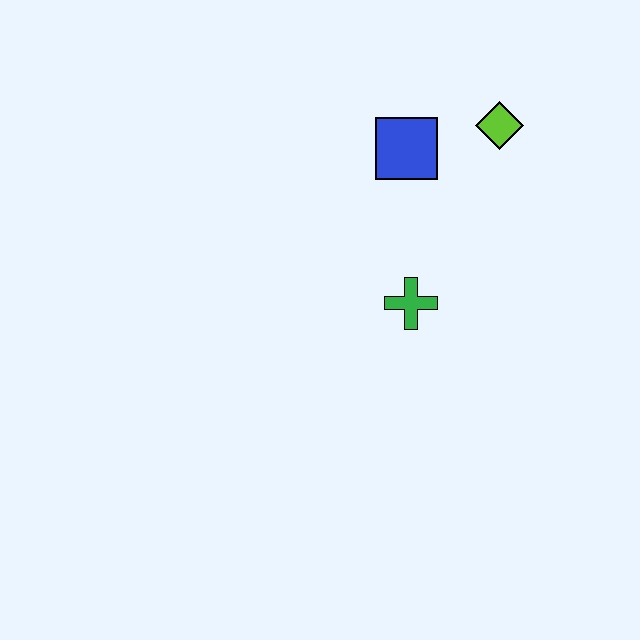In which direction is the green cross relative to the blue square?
The green cross is below the blue square.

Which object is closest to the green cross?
The blue square is closest to the green cross.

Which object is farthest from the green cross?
The lime diamond is farthest from the green cross.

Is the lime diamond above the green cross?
Yes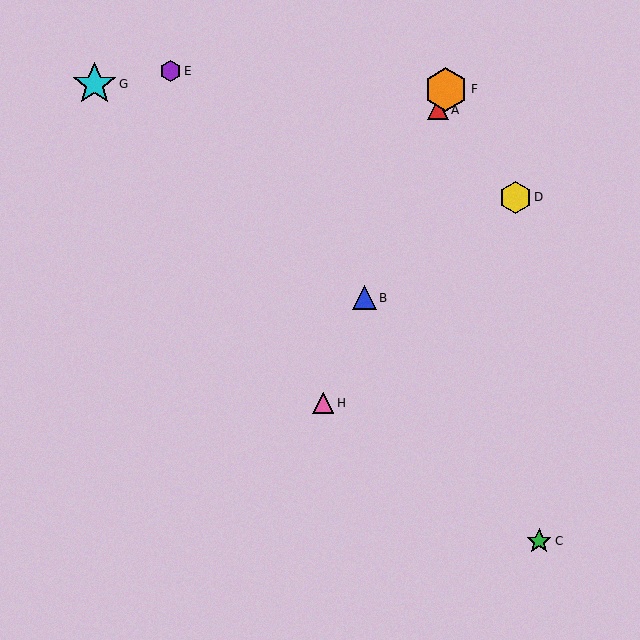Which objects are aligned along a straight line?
Objects A, B, F, H are aligned along a straight line.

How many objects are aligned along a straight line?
4 objects (A, B, F, H) are aligned along a straight line.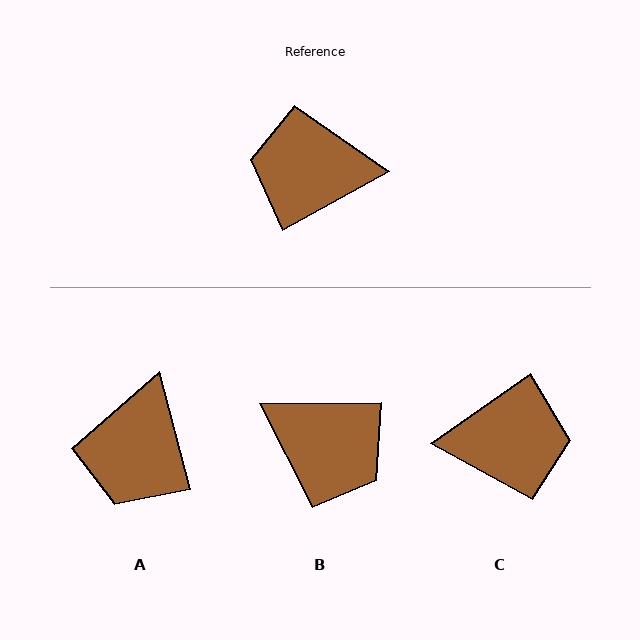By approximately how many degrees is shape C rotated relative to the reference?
Approximately 174 degrees clockwise.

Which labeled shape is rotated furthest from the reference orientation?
C, about 174 degrees away.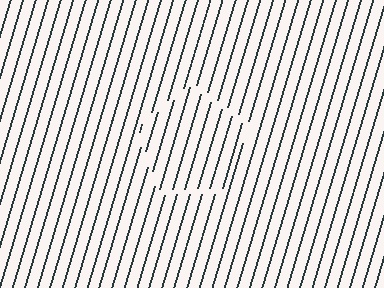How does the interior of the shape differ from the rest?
The interior of the shape contains the same grating, shifted by half a period — the contour is defined by the phase discontinuity where line-ends from the inner and outer gratings abut.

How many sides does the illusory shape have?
5 sides — the line-ends trace a pentagon.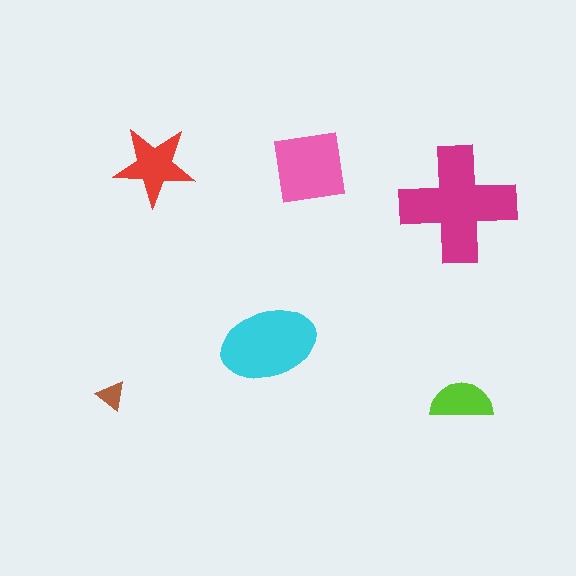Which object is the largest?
The magenta cross.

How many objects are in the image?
There are 6 objects in the image.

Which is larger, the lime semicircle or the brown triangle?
The lime semicircle.